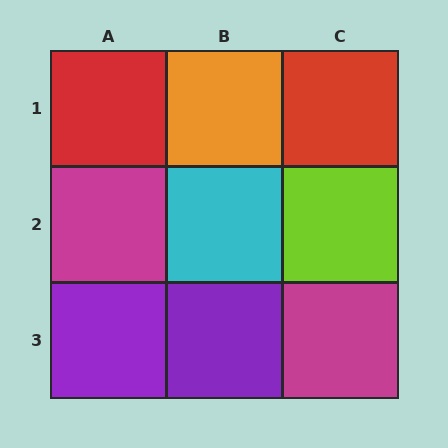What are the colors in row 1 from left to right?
Red, orange, red.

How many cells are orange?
1 cell is orange.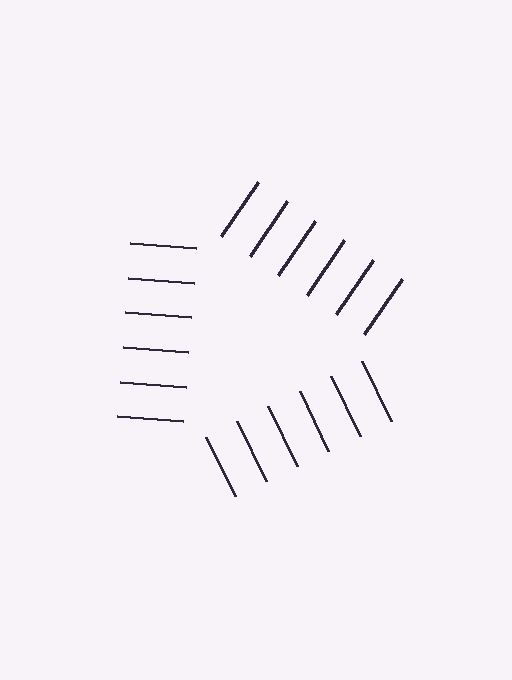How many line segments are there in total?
18 — 6 along each of the 3 edges.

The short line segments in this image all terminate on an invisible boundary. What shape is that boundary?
An illusory triangle — the line segments terminate on its edges but no continuous stroke is drawn.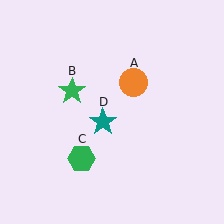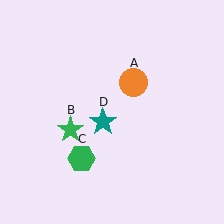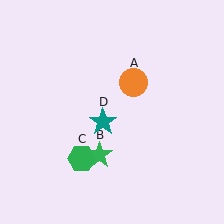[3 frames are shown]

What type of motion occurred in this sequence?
The green star (object B) rotated counterclockwise around the center of the scene.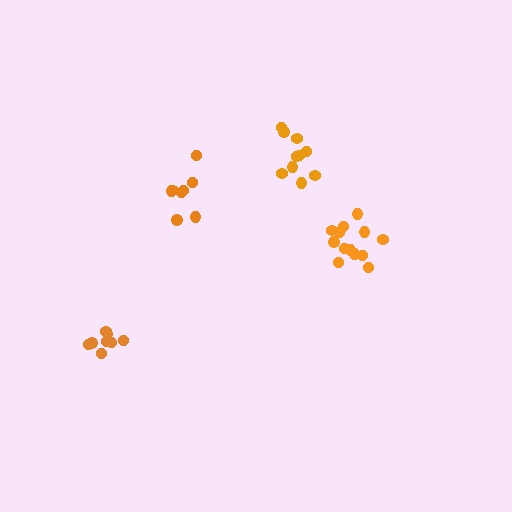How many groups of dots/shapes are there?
There are 4 groups.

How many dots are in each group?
Group 1: 10 dots, Group 2: 8 dots, Group 3: 13 dots, Group 4: 8 dots (39 total).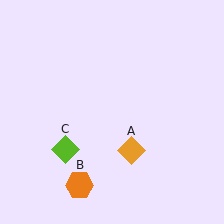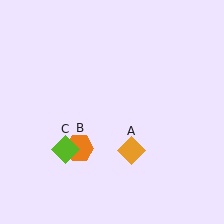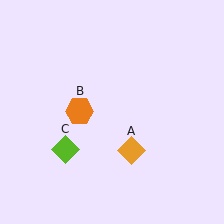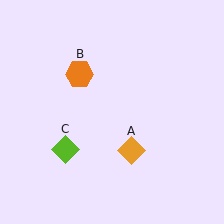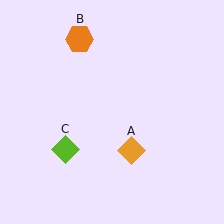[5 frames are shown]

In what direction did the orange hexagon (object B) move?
The orange hexagon (object B) moved up.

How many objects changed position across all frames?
1 object changed position: orange hexagon (object B).